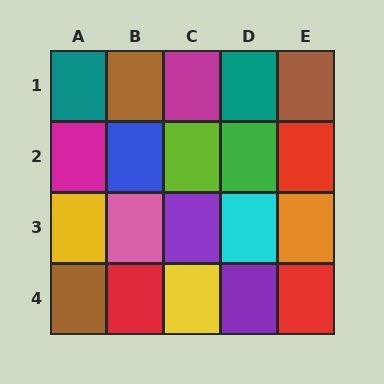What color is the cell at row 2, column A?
Magenta.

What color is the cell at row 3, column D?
Cyan.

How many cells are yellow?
2 cells are yellow.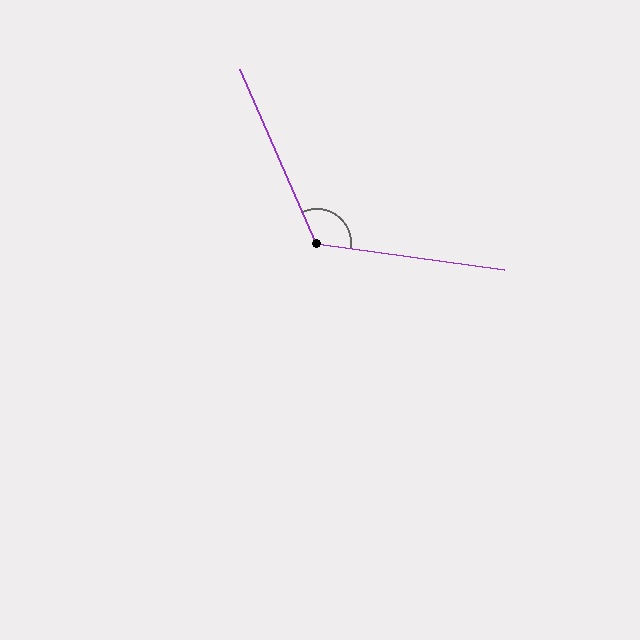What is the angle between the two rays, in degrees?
Approximately 122 degrees.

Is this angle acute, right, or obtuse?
It is obtuse.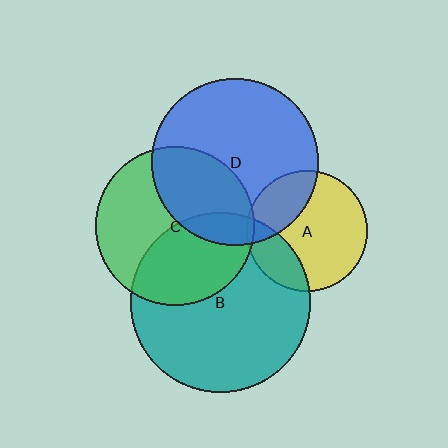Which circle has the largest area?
Circle B (teal).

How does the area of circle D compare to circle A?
Approximately 1.9 times.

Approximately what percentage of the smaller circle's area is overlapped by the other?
Approximately 10%.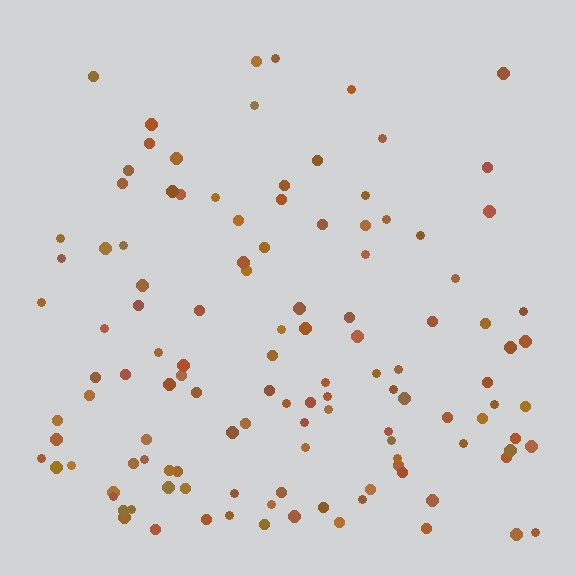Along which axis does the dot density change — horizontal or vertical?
Vertical.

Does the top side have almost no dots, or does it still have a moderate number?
Still a moderate number, just noticeably fewer than the bottom.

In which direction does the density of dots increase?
From top to bottom, with the bottom side densest.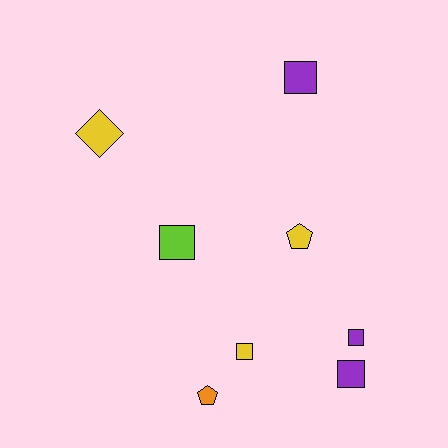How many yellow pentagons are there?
There is 1 yellow pentagon.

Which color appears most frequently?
Purple, with 3 objects.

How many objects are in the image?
There are 8 objects.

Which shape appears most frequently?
Square, with 5 objects.